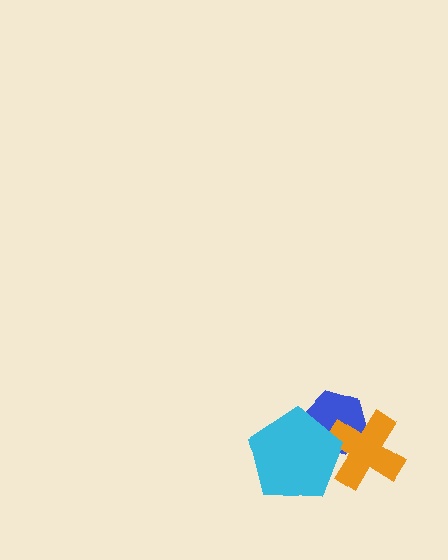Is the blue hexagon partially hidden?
Yes, it is partially covered by another shape.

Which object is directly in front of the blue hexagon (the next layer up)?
The orange cross is directly in front of the blue hexagon.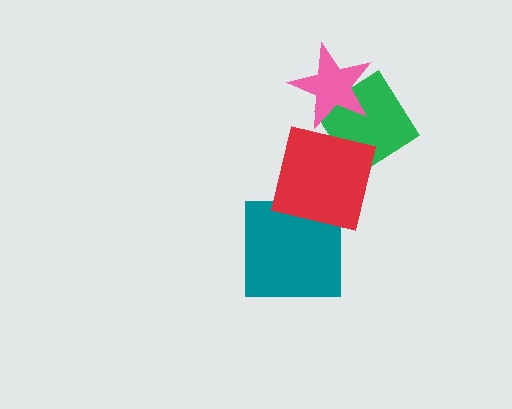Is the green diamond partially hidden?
Yes, it is partially covered by another shape.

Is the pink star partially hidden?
No, no other shape covers it.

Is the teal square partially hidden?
Yes, it is partially covered by another shape.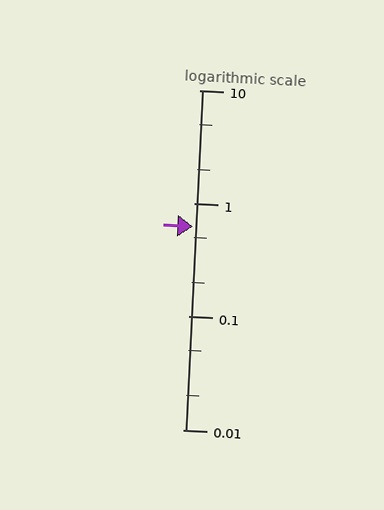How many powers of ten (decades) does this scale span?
The scale spans 3 decades, from 0.01 to 10.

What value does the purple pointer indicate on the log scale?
The pointer indicates approximately 0.62.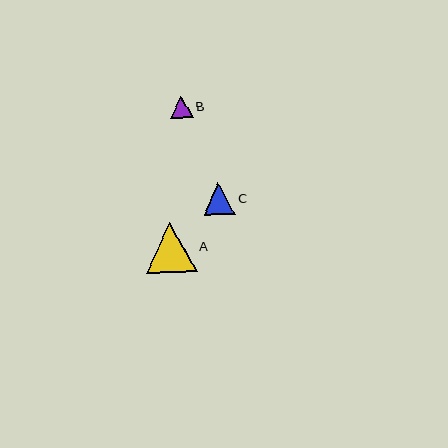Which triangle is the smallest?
Triangle B is the smallest with a size of approximately 23 pixels.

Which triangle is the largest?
Triangle A is the largest with a size of approximately 50 pixels.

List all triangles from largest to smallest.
From largest to smallest: A, C, B.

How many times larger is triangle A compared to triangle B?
Triangle A is approximately 2.2 times the size of triangle B.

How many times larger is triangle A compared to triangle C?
Triangle A is approximately 1.6 times the size of triangle C.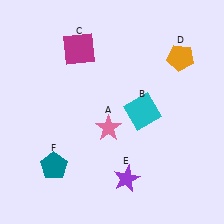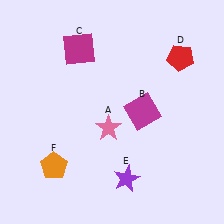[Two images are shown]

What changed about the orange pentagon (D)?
In Image 1, D is orange. In Image 2, it changed to red.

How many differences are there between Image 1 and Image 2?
There are 3 differences between the two images.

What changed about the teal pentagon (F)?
In Image 1, F is teal. In Image 2, it changed to orange.